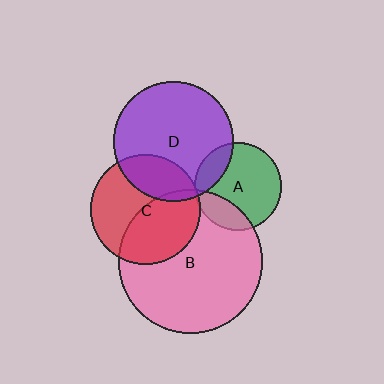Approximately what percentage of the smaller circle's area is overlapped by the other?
Approximately 5%.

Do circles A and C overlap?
Yes.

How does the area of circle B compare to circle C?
Approximately 1.7 times.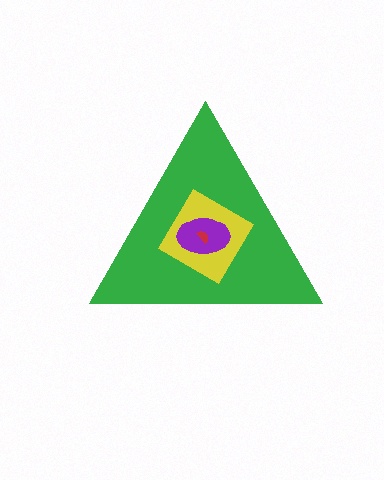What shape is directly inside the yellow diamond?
The purple ellipse.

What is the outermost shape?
The green triangle.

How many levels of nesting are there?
4.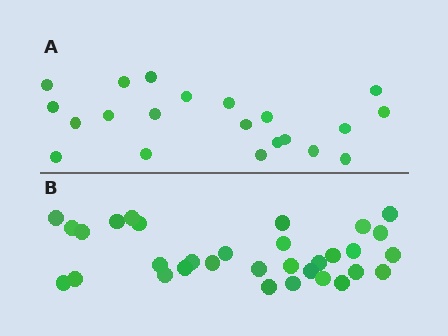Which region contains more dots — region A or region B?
Region B (the bottom region) has more dots.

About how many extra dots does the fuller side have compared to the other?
Region B has roughly 12 or so more dots than region A.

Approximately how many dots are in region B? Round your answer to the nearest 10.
About 30 dots. (The exact count is 32, which rounds to 30.)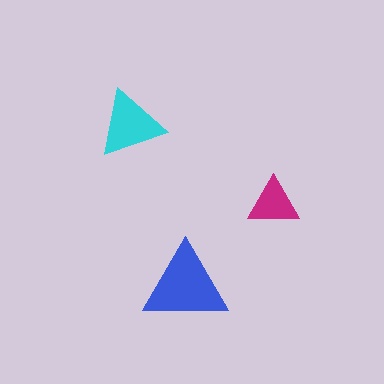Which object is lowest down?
The blue triangle is bottommost.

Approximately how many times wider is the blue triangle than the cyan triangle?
About 1.5 times wider.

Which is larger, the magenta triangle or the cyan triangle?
The cyan one.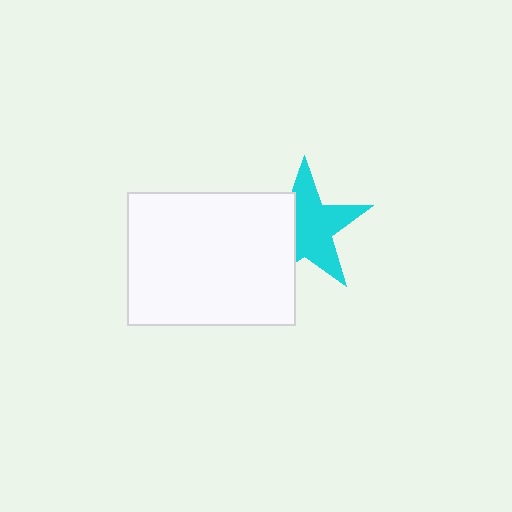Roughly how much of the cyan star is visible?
About half of it is visible (roughly 63%).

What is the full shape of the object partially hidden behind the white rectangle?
The partially hidden object is a cyan star.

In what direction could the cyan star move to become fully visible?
The cyan star could move right. That would shift it out from behind the white rectangle entirely.